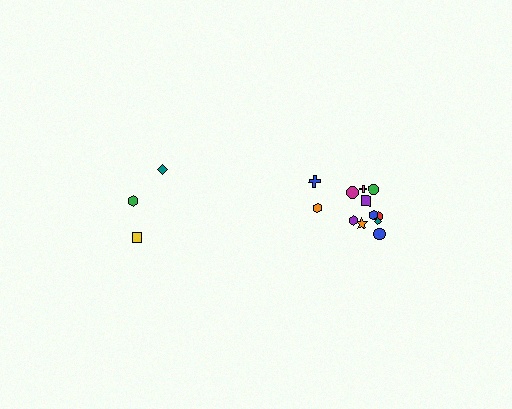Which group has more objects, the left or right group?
The right group.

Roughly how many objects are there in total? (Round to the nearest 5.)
Roughly 15 objects in total.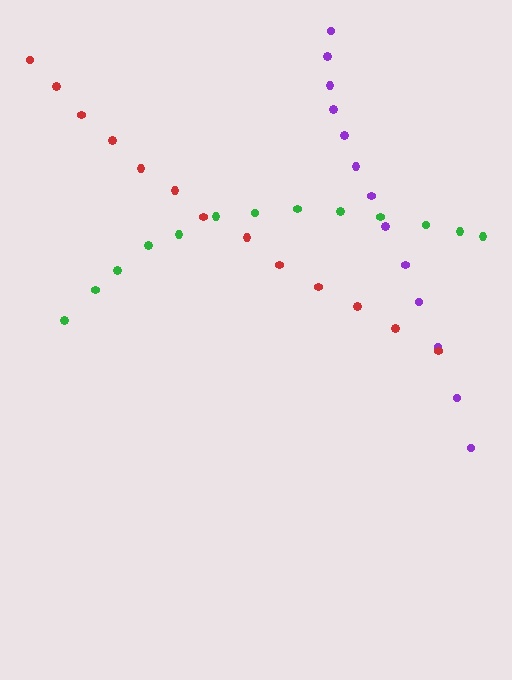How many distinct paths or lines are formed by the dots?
There are 3 distinct paths.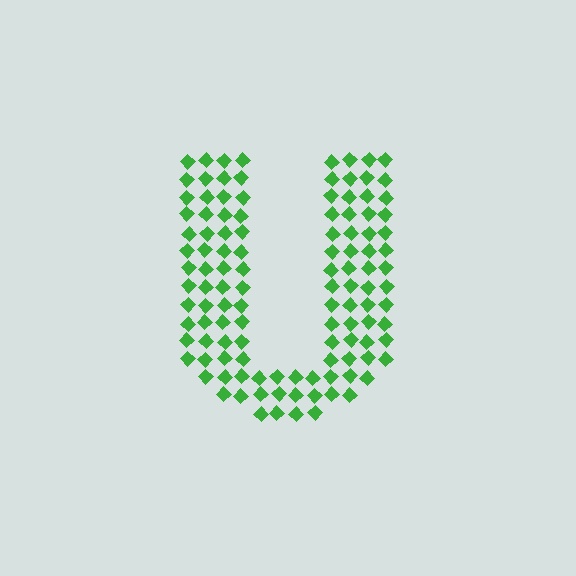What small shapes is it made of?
It is made of small diamonds.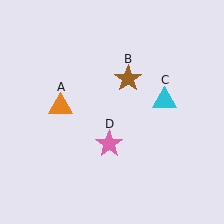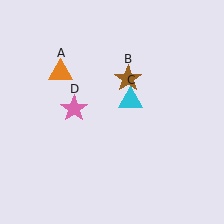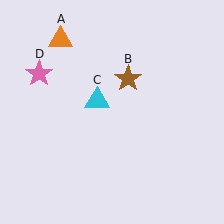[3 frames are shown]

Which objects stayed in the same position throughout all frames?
Brown star (object B) remained stationary.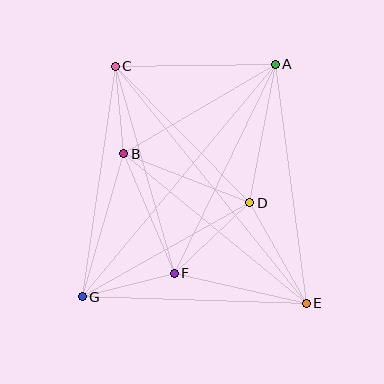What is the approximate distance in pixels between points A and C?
The distance between A and C is approximately 160 pixels.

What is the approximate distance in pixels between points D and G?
The distance between D and G is approximately 192 pixels.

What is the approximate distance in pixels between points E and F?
The distance between E and F is approximately 135 pixels.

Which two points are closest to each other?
Points B and C are closest to each other.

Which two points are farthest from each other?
Points C and E are farthest from each other.